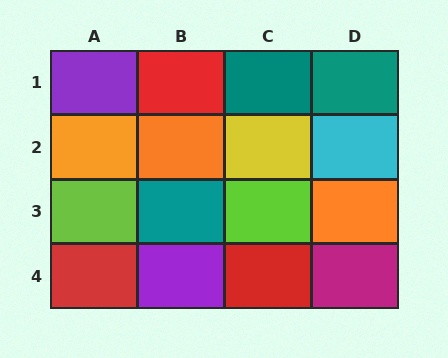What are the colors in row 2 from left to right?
Orange, orange, yellow, cyan.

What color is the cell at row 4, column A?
Red.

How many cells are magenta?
1 cell is magenta.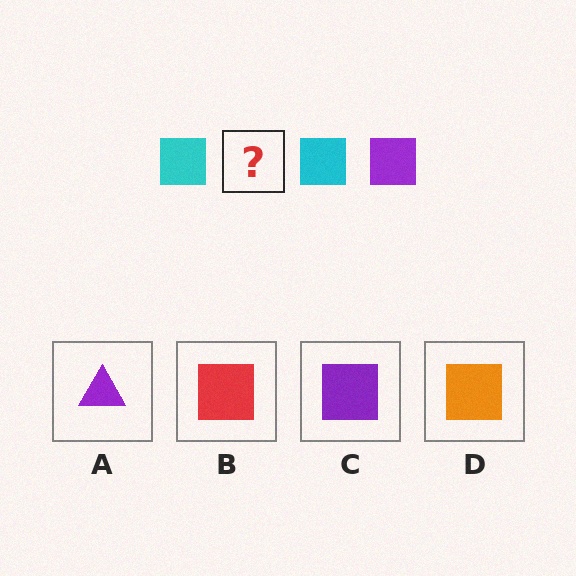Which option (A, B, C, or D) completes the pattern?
C.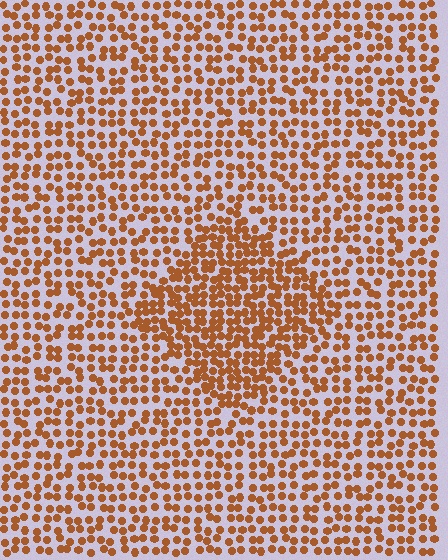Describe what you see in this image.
The image contains small brown elements arranged at two different densities. A diamond-shaped region is visible where the elements are more densely packed than the surrounding area.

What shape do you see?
I see a diamond.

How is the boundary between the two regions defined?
The boundary is defined by a change in element density (approximately 1.6x ratio). All elements are the same color, size, and shape.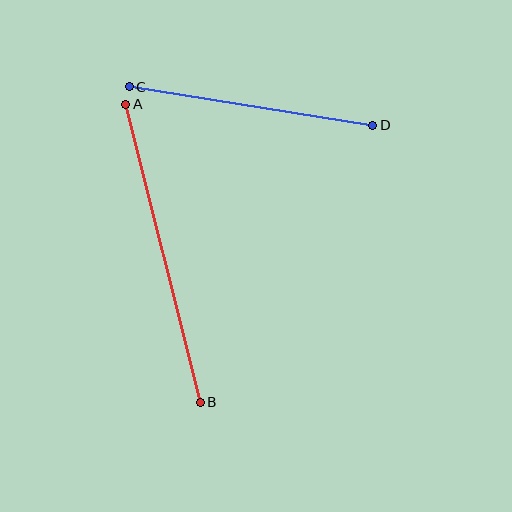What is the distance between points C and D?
The distance is approximately 246 pixels.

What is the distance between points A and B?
The distance is approximately 307 pixels.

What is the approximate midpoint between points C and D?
The midpoint is at approximately (251, 106) pixels.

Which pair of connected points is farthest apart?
Points A and B are farthest apart.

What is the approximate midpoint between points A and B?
The midpoint is at approximately (163, 253) pixels.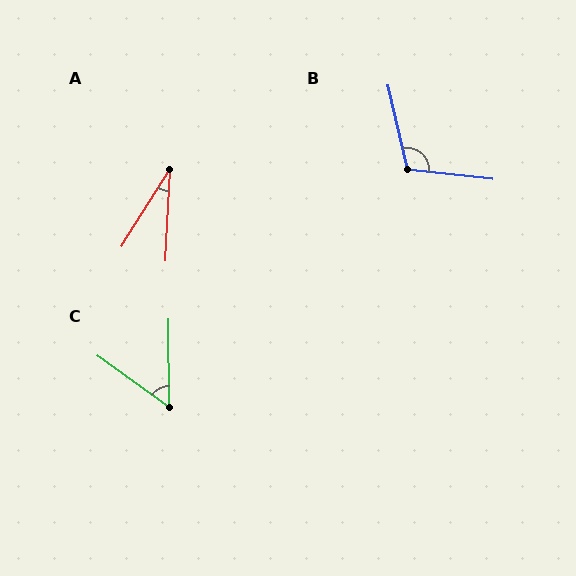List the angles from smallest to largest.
A (29°), C (54°), B (109°).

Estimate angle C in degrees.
Approximately 54 degrees.